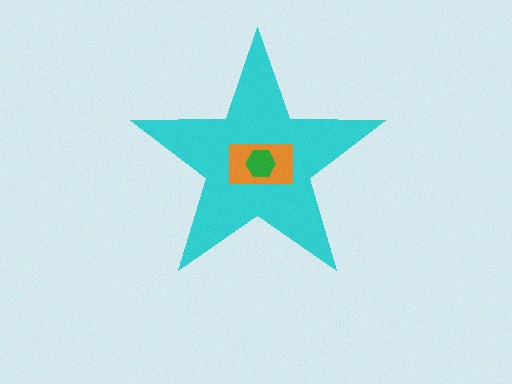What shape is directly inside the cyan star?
The orange rectangle.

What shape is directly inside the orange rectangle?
The green hexagon.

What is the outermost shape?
The cyan star.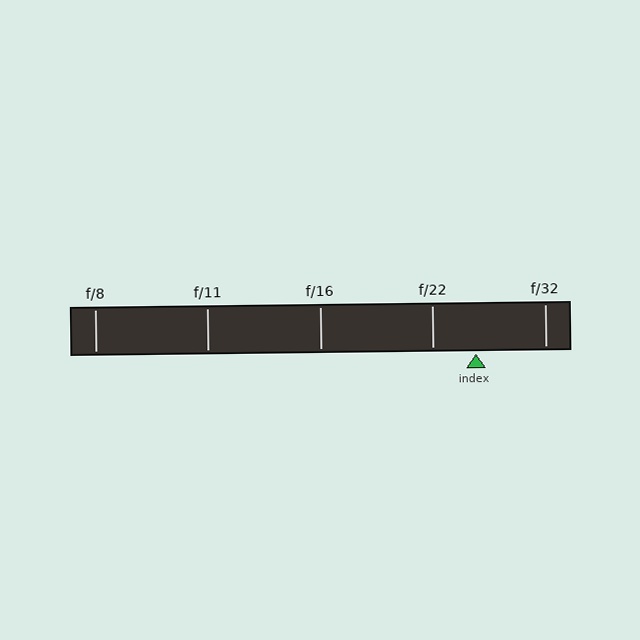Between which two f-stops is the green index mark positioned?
The index mark is between f/22 and f/32.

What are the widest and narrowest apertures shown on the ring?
The widest aperture shown is f/8 and the narrowest is f/32.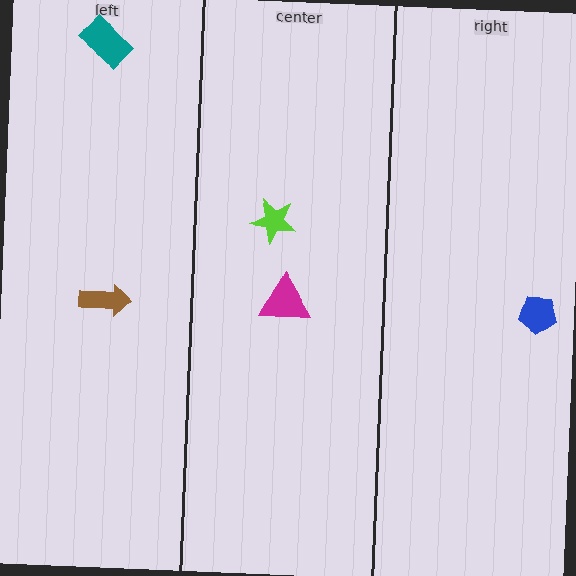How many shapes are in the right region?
1.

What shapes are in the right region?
The blue pentagon.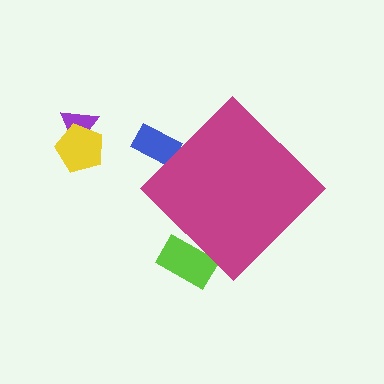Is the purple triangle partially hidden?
No, the purple triangle is fully visible.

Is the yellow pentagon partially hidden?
No, the yellow pentagon is fully visible.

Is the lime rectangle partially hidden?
Yes, the lime rectangle is partially hidden behind the magenta diamond.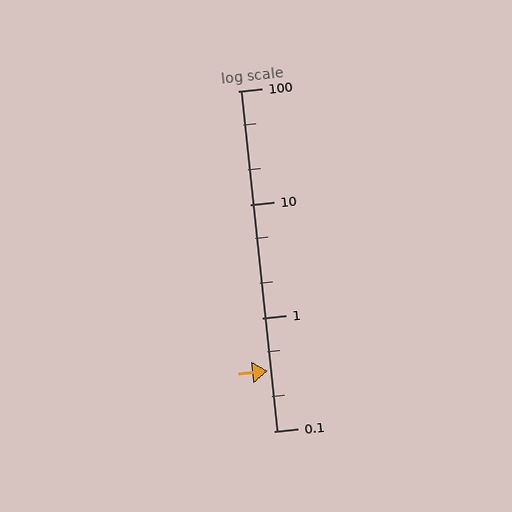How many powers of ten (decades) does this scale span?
The scale spans 3 decades, from 0.1 to 100.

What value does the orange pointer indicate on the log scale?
The pointer indicates approximately 0.34.